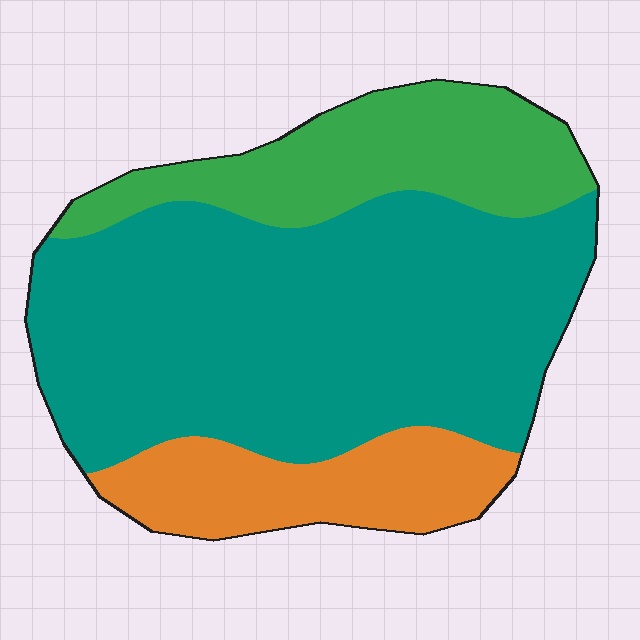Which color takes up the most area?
Teal, at roughly 60%.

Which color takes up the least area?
Orange, at roughly 15%.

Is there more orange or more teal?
Teal.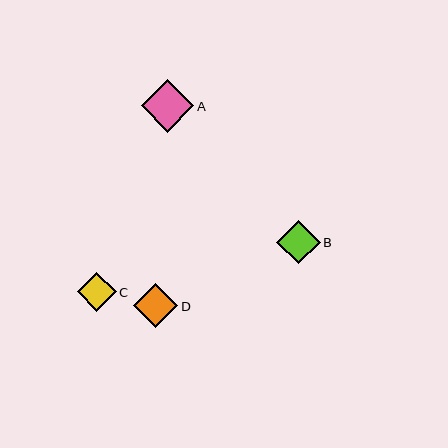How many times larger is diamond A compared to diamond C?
Diamond A is approximately 1.4 times the size of diamond C.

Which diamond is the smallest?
Diamond C is the smallest with a size of approximately 39 pixels.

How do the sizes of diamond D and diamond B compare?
Diamond D and diamond B are approximately the same size.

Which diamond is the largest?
Diamond A is the largest with a size of approximately 53 pixels.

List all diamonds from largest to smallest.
From largest to smallest: A, D, B, C.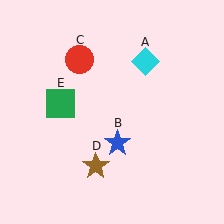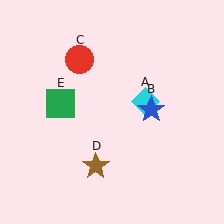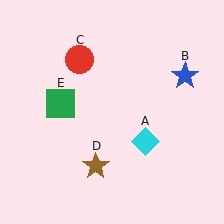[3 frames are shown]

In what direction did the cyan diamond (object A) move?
The cyan diamond (object A) moved down.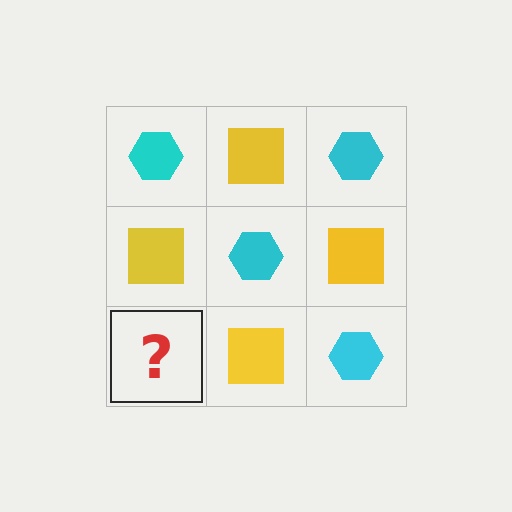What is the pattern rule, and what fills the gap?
The rule is that it alternates cyan hexagon and yellow square in a checkerboard pattern. The gap should be filled with a cyan hexagon.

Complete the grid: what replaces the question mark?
The question mark should be replaced with a cyan hexagon.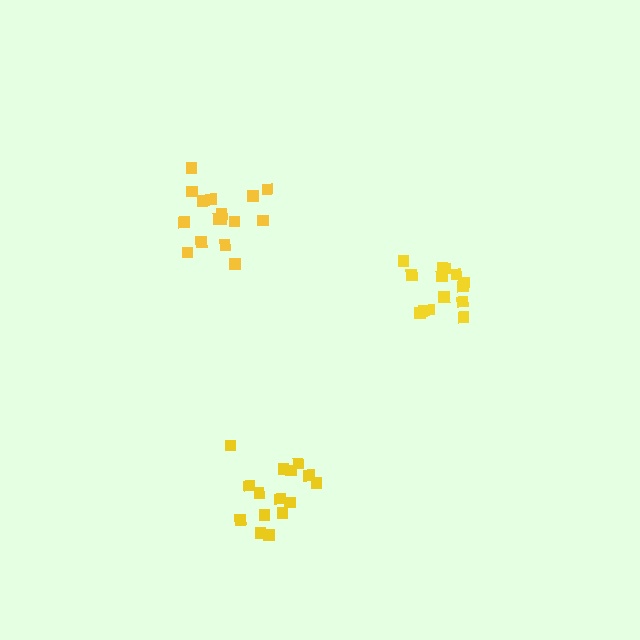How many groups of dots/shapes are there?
There are 3 groups.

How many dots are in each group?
Group 1: 16 dots, Group 2: 15 dots, Group 3: 14 dots (45 total).